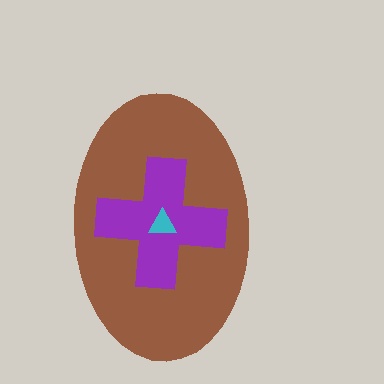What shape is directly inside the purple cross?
The cyan triangle.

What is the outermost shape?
The brown ellipse.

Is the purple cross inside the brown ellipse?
Yes.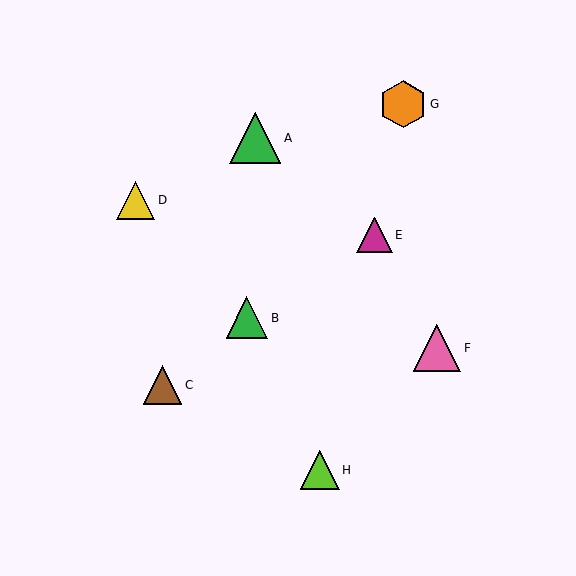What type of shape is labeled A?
Shape A is a green triangle.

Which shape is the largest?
The green triangle (labeled A) is the largest.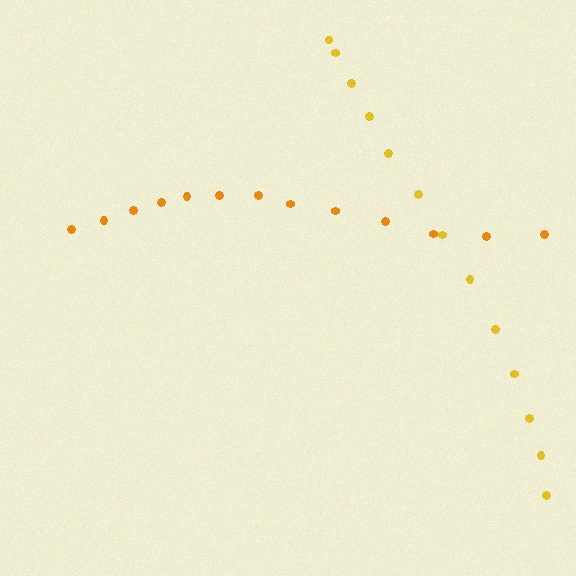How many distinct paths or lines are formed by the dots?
There are 2 distinct paths.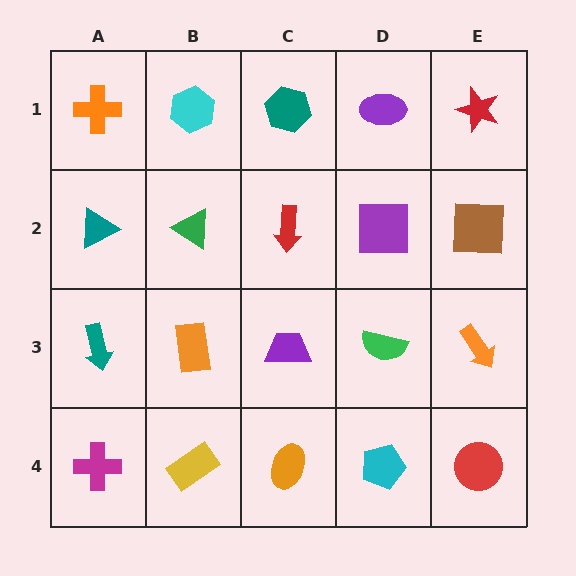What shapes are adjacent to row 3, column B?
A green triangle (row 2, column B), a yellow rectangle (row 4, column B), a teal arrow (row 3, column A), a purple trapezoid (row 3, column C).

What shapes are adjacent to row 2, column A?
An orange cross (row 1, column A), a teal arrow (row 3, column A), a green triangle (row 2, column B).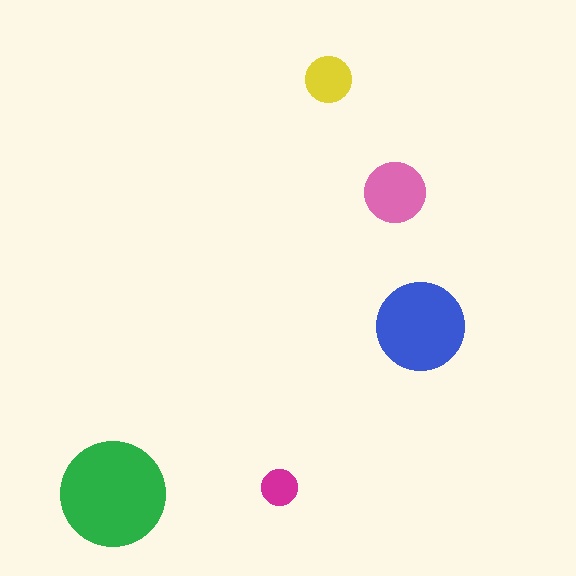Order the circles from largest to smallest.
the green one, the blue one, the pink one, the yellow one, the magenta one.